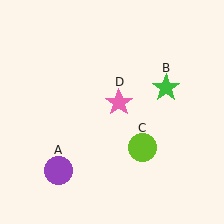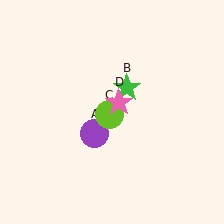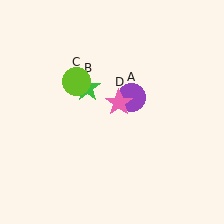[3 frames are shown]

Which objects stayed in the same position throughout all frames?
Pink star (object D) remained stationary.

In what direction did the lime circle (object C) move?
The lime circle (object C) moved up and to the left.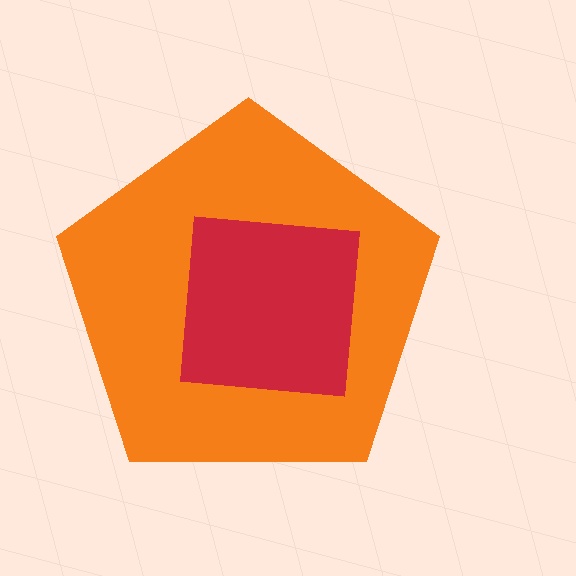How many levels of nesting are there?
2.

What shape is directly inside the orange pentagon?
The red square.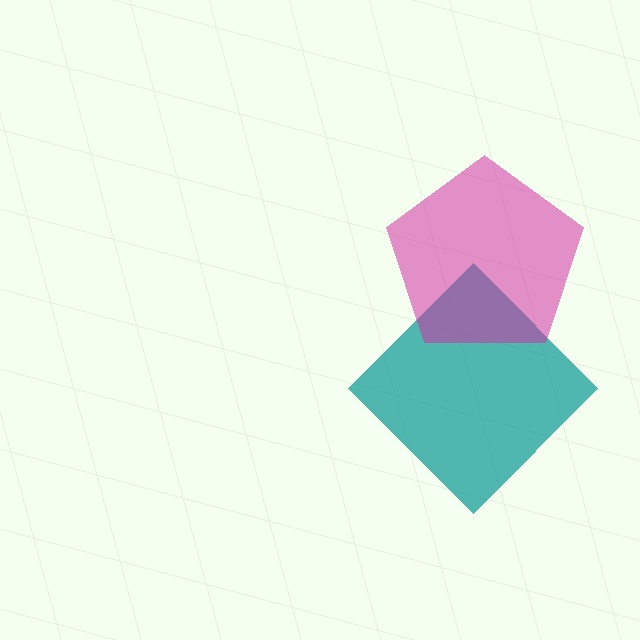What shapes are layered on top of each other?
The layered shapes are: a teal diamond, a magenta pentagon.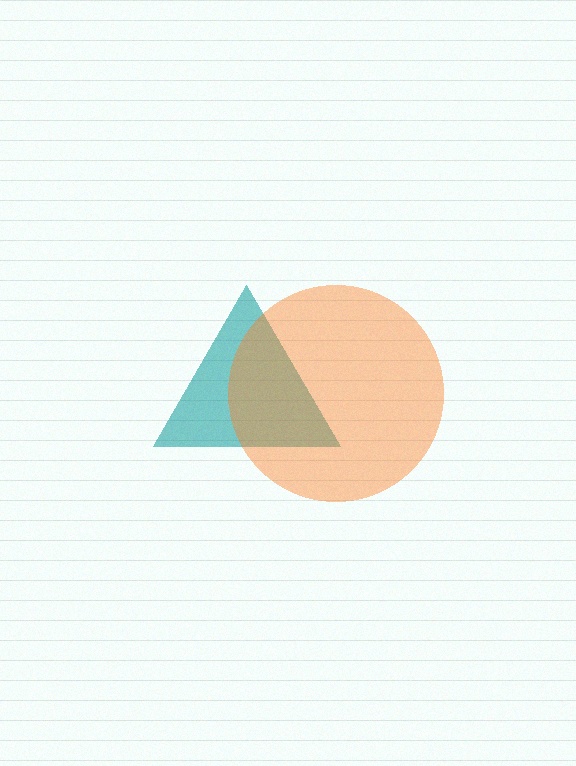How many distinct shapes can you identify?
There are 2 distinct shapes: a teal triangle, an orange circle.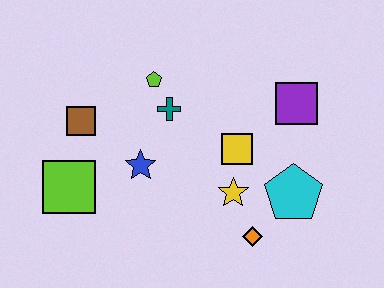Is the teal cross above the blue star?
Yes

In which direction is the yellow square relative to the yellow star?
The yellow square is above the yellow star.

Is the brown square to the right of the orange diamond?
No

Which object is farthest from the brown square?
The cyan pentagon is farthest from the brown square.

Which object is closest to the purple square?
The yellow square is closest to the purple square.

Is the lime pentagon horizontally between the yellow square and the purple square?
No